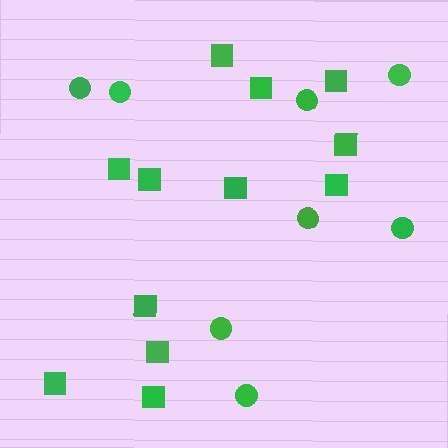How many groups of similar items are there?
There are 2 groups: one group of squares (12) and one group of circles (8).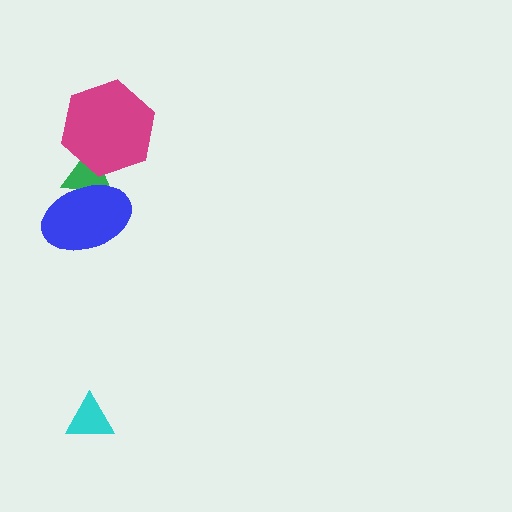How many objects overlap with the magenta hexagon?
1 object overlaps with the magenta hexagon.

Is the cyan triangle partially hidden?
No, no other shape covers it.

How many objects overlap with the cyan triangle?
0 objects overlap with the cyan triangle.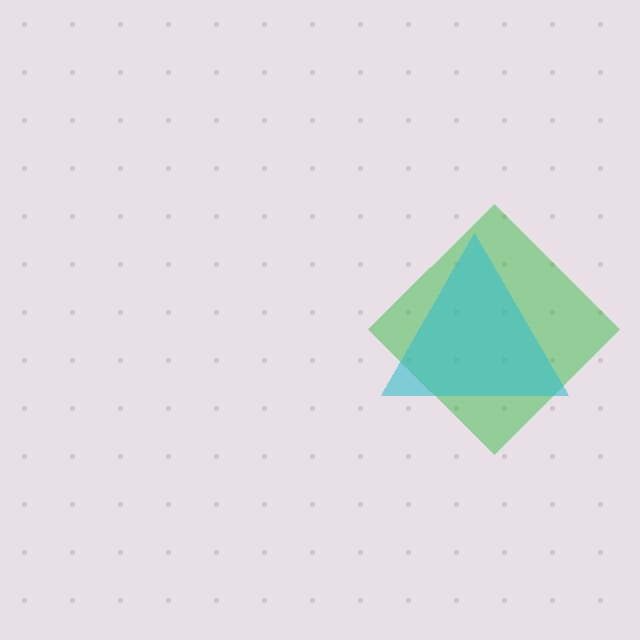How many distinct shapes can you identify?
There are 2 distinct shapes: a green diamond, a cyan triangle.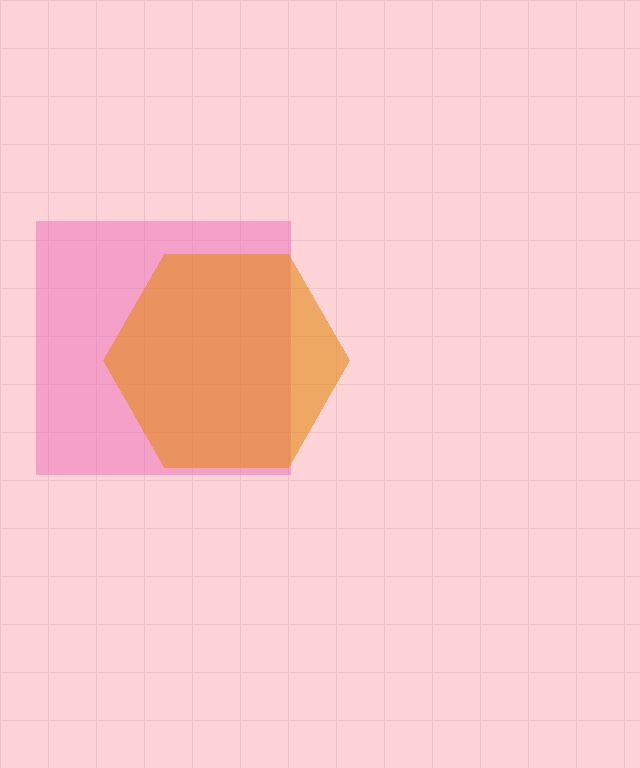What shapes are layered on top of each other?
The layered shapes are: a pink square, an orange hexagon.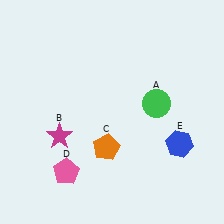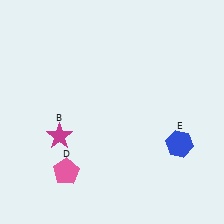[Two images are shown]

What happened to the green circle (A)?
The green circle (A) was removed in Image 2. It was in the top-right area of Image 1.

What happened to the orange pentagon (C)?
The orange pentagon (C) was removed in Image 2. It was in the bottom-left area of Image 1.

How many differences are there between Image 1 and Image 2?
There are 2 differences between the two images.